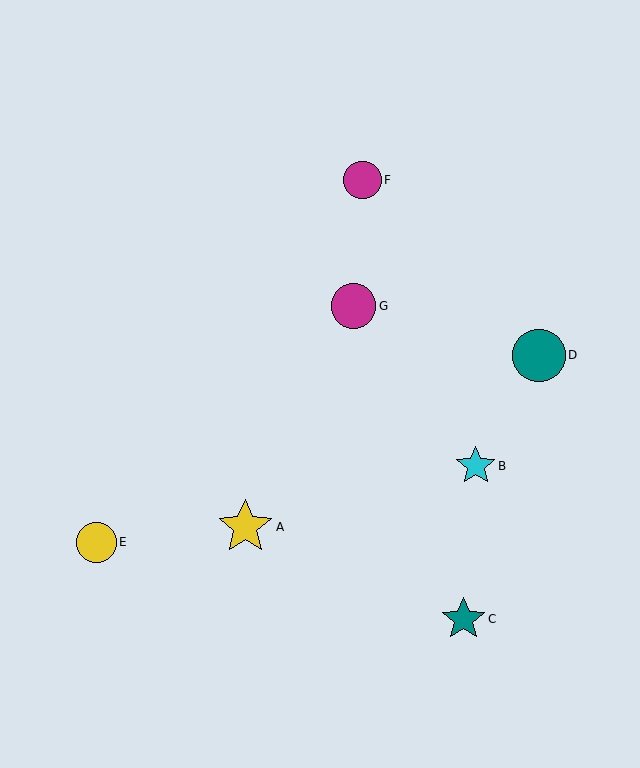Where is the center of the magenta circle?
The center of the magenta circle is at (353, 306).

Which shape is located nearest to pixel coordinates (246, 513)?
The yellow star (labeled A) at (245, 527) is nearest to that location.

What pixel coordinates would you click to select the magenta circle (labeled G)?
Click at (353, 306) to select the magenta circle G.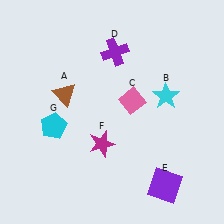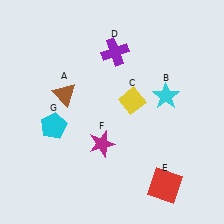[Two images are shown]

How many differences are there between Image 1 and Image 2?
There are 2 differences between the two images.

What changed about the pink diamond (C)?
In Image 1, C is pink. In Image 2, it changed to yellow.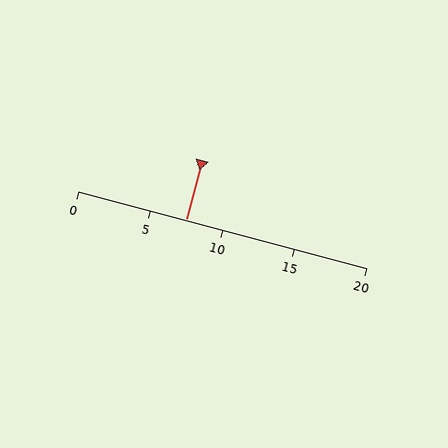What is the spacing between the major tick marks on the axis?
The major ticks are spaced 5 apart.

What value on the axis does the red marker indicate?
The marker indicates approximately 7.5.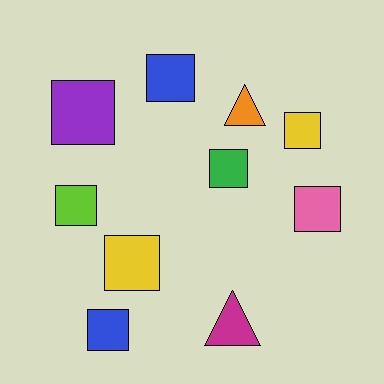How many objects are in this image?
There are 10 objects.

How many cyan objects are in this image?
There are no cyan objects.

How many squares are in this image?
There are 8 squares.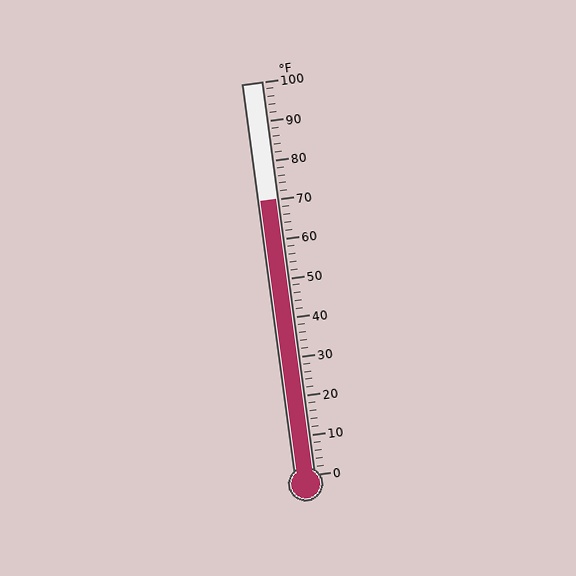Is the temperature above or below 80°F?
The temperature is below 80°F.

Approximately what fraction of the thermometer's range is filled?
The thermometer is filled to approximately 70% of its range.